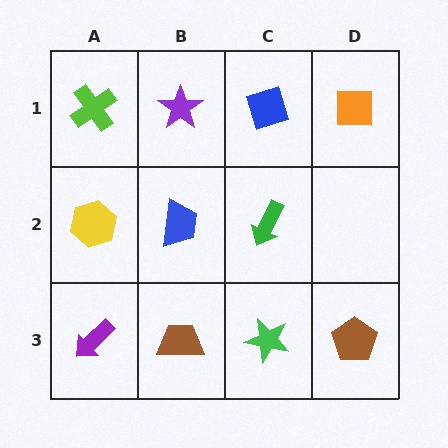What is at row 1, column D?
An orange square.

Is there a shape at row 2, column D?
No, that cell is empty.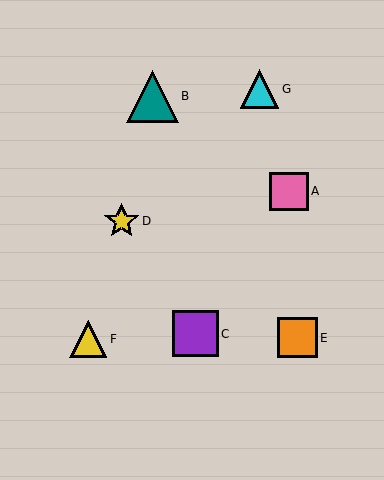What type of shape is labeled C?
Shape C is a purple square.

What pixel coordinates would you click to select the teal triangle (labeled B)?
Click at (152, 96) to select the teal triangle B.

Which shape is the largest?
The teal triangle (labeled B) is the largest.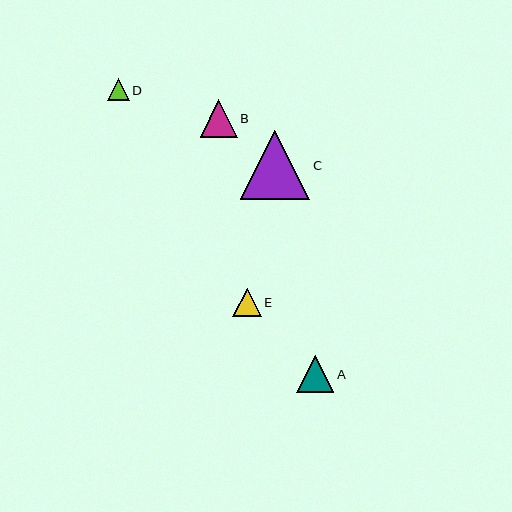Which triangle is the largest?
Triangle C is the largest with a size of approximately 70 pixels.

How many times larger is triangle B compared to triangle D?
Triangle B is approximately 1.7 times the size of triangle D.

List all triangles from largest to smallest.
From largest to smallest: C, B, A, E, D.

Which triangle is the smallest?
Triangle D is the smallest with a size of approximately 22 pixels.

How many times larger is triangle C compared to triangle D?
Triangle C is approximately 3.2 times the size of triangle D.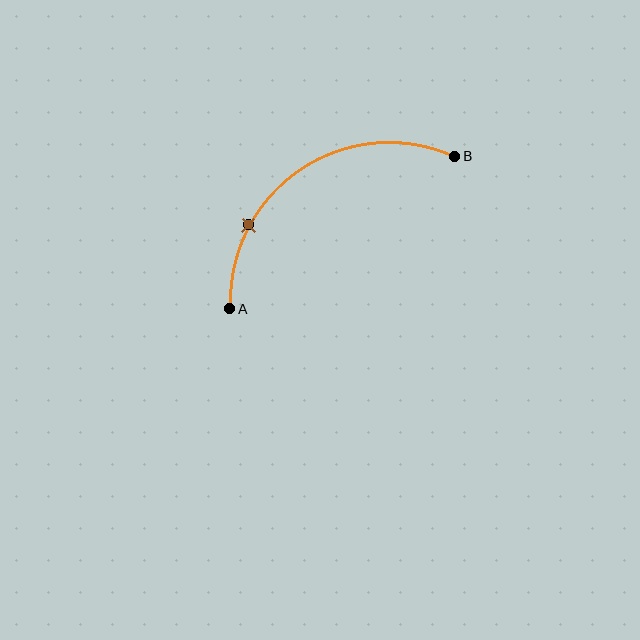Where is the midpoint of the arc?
The arc midpoint is the point on the curve farthest from the straight line joining A and B. It sits above and to the left of that line.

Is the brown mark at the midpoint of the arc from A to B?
No. The brown mark lies on the arc but is closer to endpoint A. The arc midpoint would be at the point on the curve equidistant along the arc from both A and B.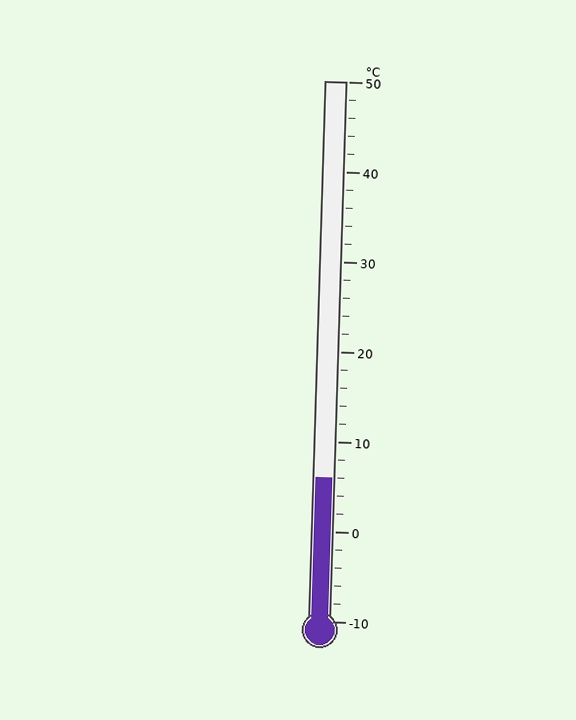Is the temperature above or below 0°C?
The temperature is above 0°C.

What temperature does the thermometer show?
The thermometer shows approximately 6°C.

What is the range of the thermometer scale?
The thermometer scale ranges from -10°C to 50°C.